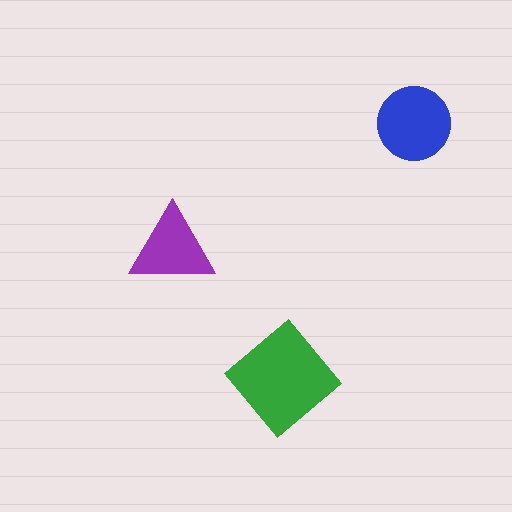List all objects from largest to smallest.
The green diamond, the blue circle, the purple triangle.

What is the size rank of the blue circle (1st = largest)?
2nd.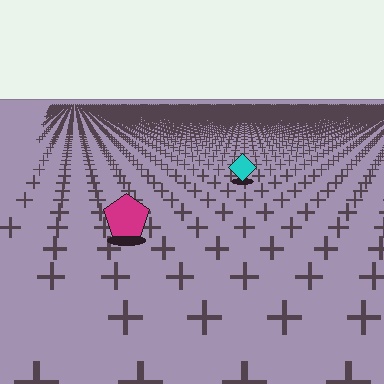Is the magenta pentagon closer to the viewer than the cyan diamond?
Yes. The magenta pentagon is closer — you can tell from the texture gradient: the ground texture is coarser near it.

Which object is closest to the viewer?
The magenta pentagon is closest. The texture marks near it are larger and more spread out.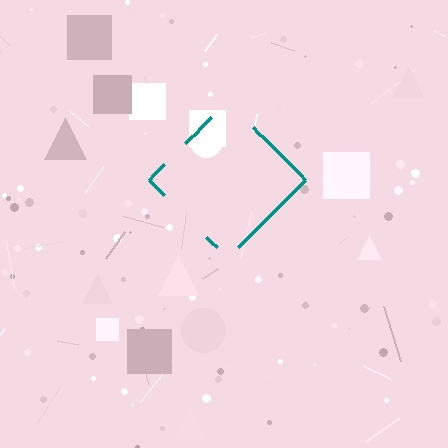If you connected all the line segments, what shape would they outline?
They would outline a diamond.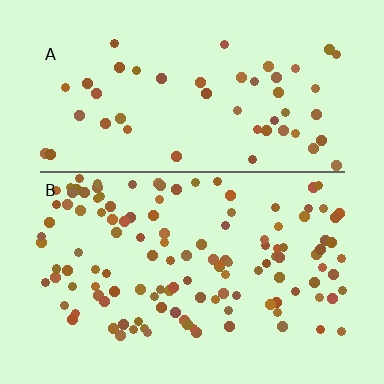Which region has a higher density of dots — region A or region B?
B (the bottom).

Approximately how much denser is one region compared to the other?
Approximately 2.4× — region B over region A.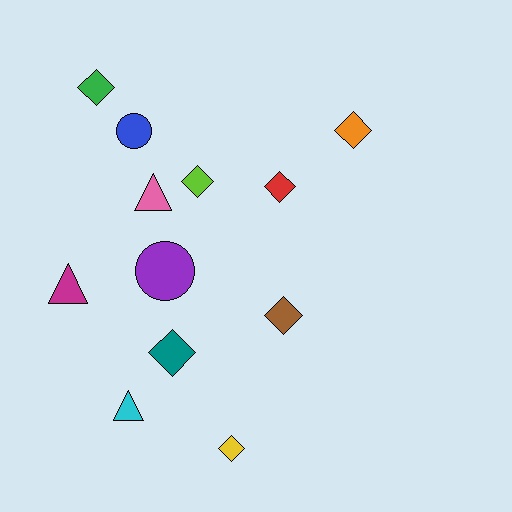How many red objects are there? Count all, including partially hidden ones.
There is 1 red object.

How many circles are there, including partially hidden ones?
There are 2 circles.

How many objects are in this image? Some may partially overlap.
There are 12 objects.